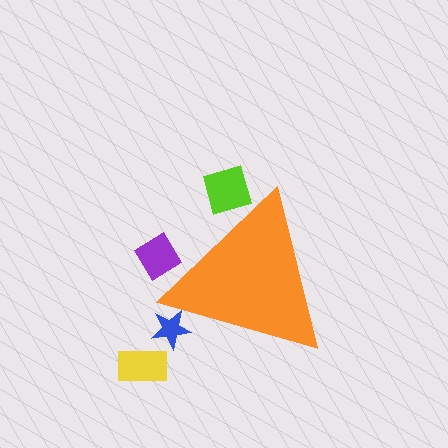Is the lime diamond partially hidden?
Yes, the lime diamond is partially hidden behind the orange triangle.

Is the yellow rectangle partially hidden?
No, the yellow rectangle is fully visible.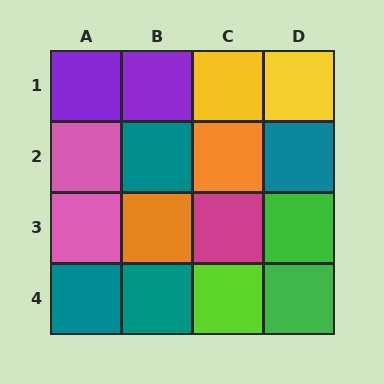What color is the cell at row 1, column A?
Purple.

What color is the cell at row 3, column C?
Magenta.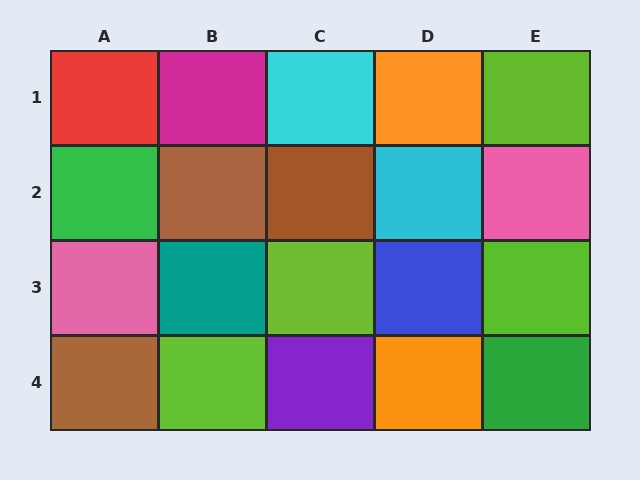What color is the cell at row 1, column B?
Magenta.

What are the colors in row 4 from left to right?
Brown, lime, purple, orange, green.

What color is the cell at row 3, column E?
Lime.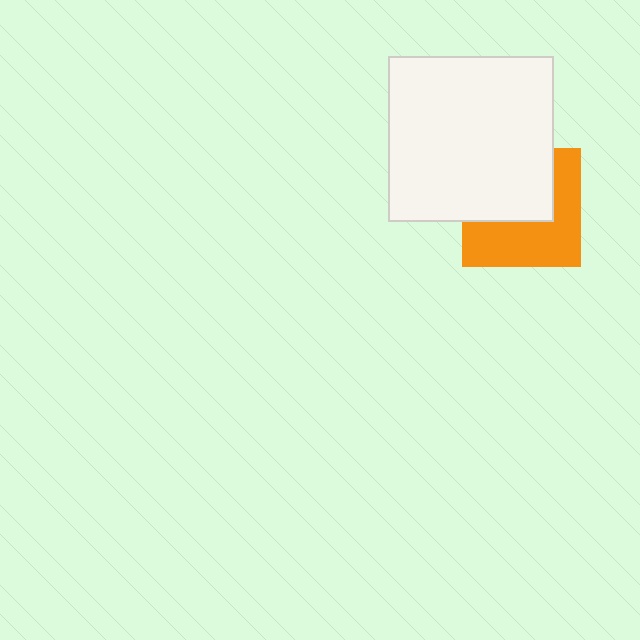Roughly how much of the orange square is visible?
About half of it is visible (roughly 53%).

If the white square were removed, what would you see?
You would see the complete orange square.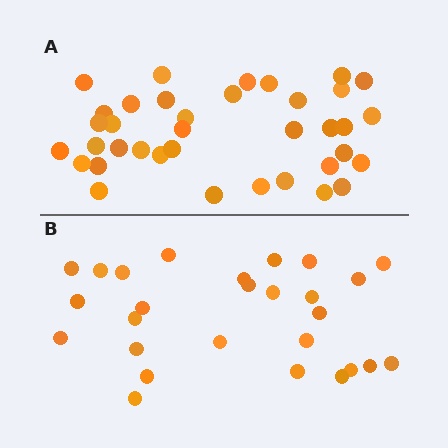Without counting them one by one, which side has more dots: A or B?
Region A (the top region) has more dots.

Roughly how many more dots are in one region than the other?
Region A has roughly 10 or so more dots than region B.